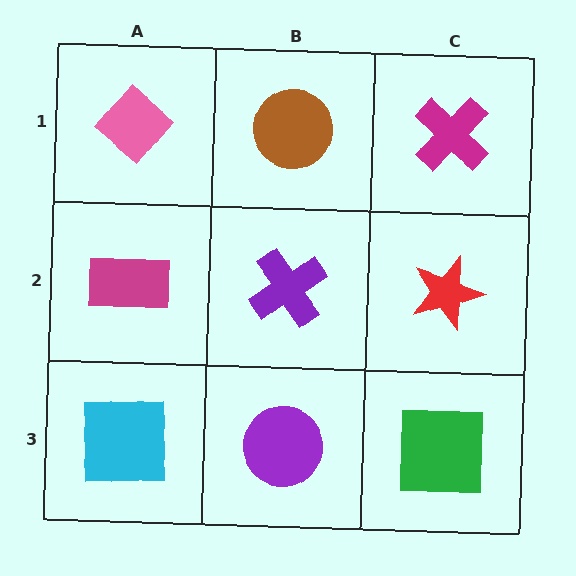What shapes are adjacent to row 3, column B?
A purple cross (row 2, column B), a cyan square (row 3, column A), a green square (row 3, column C).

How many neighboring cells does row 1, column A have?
2.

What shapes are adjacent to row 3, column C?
A red star (row 2, column C), a purple circle (row 3, column B).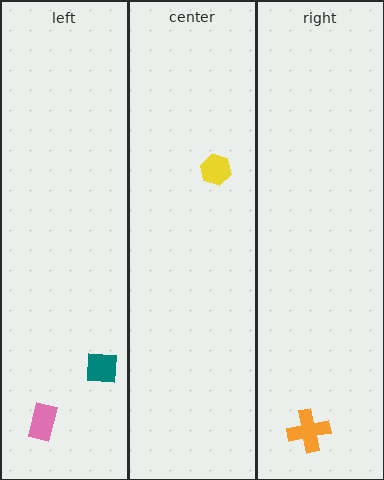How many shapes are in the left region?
2.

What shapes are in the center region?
The yellow hexagon.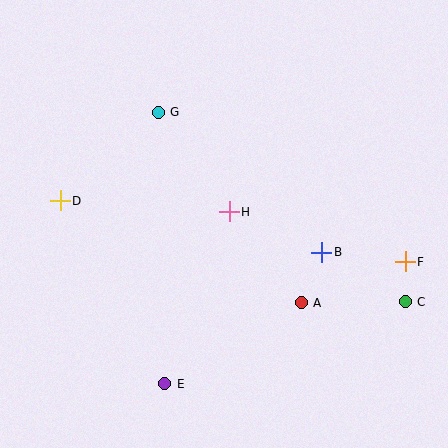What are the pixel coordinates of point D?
Point D is at (60, 201).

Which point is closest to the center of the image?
Point H at (229, 212) is closest to the center.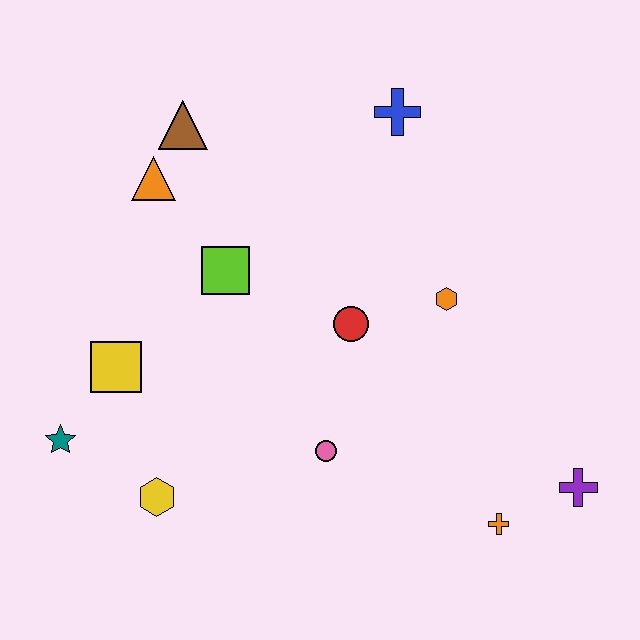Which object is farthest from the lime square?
The purple cross is farthest from the lime square.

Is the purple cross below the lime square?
Yes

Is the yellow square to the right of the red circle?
No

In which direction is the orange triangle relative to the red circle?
The orange triangle is to the left of the red circle.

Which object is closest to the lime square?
The orange triangle is closest to the lime square.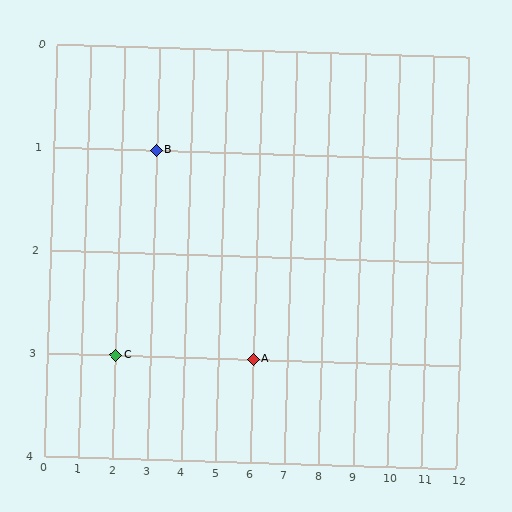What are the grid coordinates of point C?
Point C is at grid coordinates (2, 3).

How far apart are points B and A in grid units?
Points B and A are 3 columns and 2 rows apart (about 3.6 grid units diagonally).